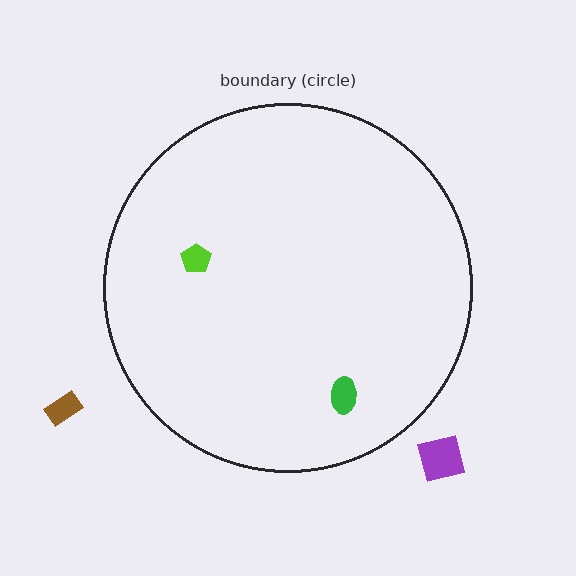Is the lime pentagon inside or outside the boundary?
Inside.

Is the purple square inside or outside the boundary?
Outside.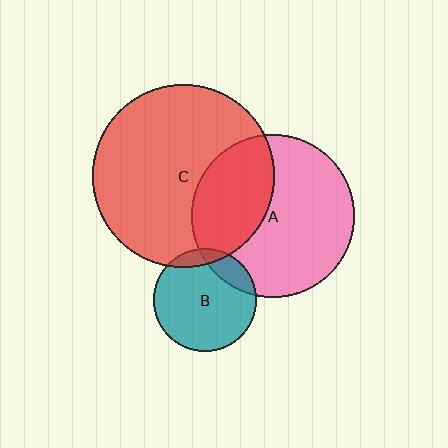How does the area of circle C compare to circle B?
Approximately 3.1 times.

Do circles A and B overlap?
Yes.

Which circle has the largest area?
Circle C (red).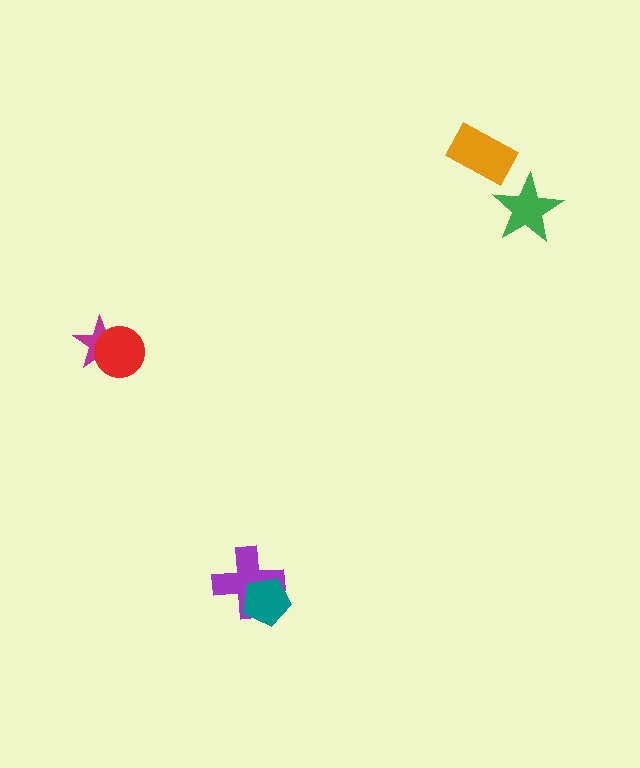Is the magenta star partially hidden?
Yes, it is partially covered by another shape.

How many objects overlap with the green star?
0 objects overlap with the green star.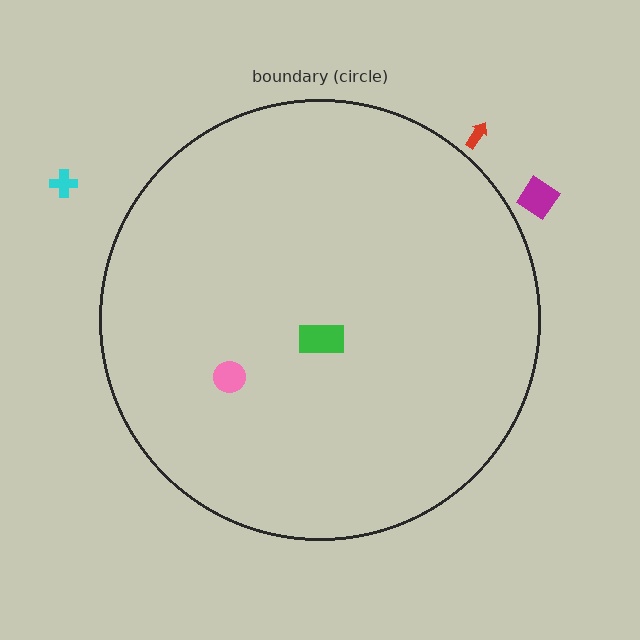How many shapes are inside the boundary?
2 inside, 3 outside.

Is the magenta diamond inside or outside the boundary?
Outside.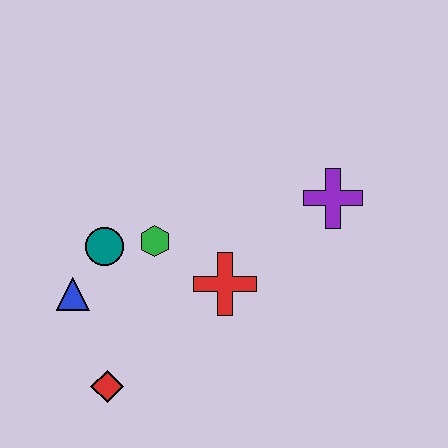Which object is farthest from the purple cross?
The red diamond is farthest from the purple cross.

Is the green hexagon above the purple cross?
No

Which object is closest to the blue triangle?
The teal circle is closest to the blue triangle.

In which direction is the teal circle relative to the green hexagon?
The teal circle is to the left of the green hexagon.